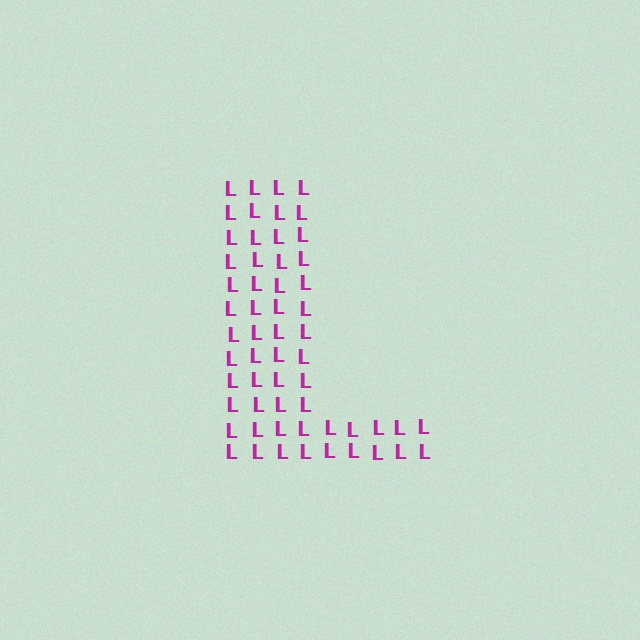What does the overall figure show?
The overall figure shows the letter L.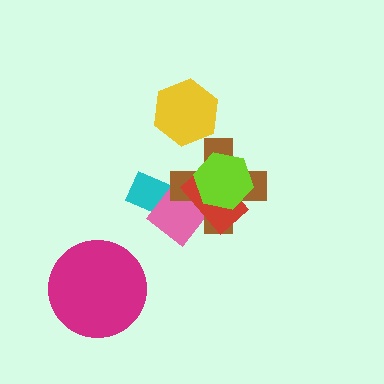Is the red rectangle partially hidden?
Yes, it is partially covered by another shape.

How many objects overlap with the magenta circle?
0 objects overlap with the magenta circle.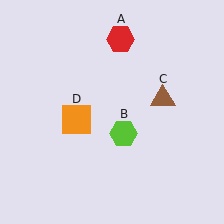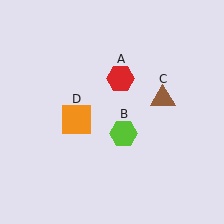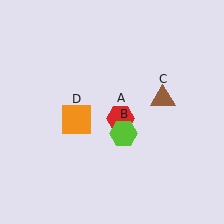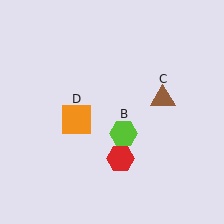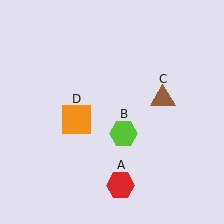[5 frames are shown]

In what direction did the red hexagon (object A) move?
The red hexagon (object A) moved down.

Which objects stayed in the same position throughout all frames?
Lime hexagon (object B) and brown triangle (object C) and orange square (object D) remained stationary.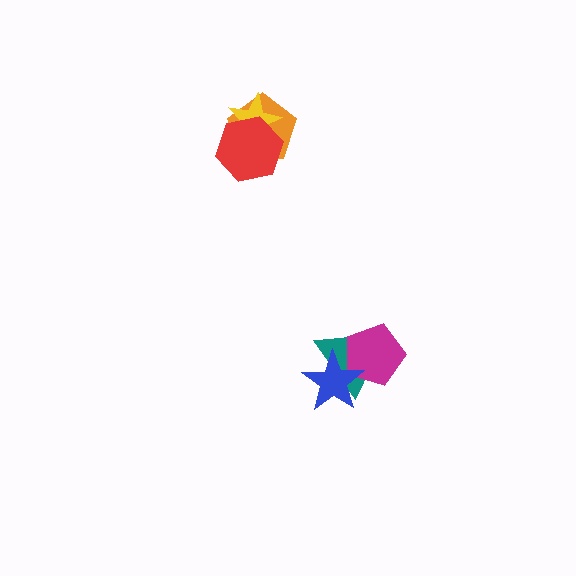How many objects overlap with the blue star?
2 objects overlap with the blue star.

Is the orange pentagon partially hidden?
Yes, it is partially covered by another shape.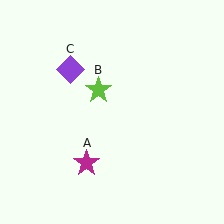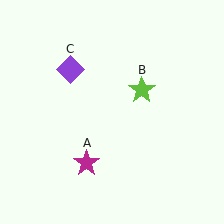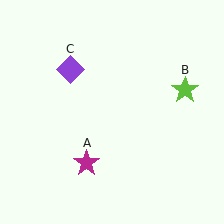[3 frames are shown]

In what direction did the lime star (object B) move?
The lime star (object B) moved right.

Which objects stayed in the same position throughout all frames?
Magenta star (object A) and purple diamond (object C) remained stationary.